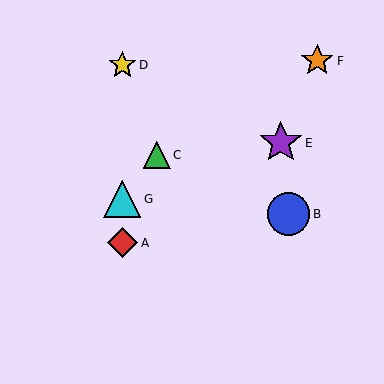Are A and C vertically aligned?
No, A is at x≈122 and C is at x≈157.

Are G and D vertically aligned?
Yes, both are at x≈122.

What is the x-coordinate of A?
Object A is at x≈122.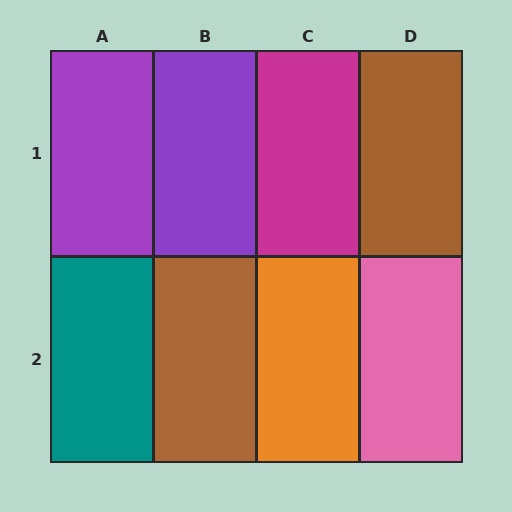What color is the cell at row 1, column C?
Magenta.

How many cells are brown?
2 cells are brown.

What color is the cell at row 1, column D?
Brown.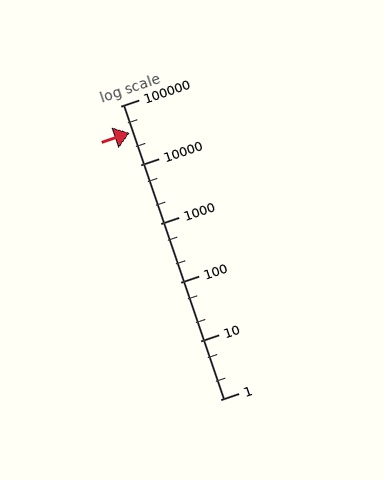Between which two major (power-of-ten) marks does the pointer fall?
The pointer is between 10000 and 100000.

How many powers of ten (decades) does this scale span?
The scale spans 5 decades, from 1 to 100000.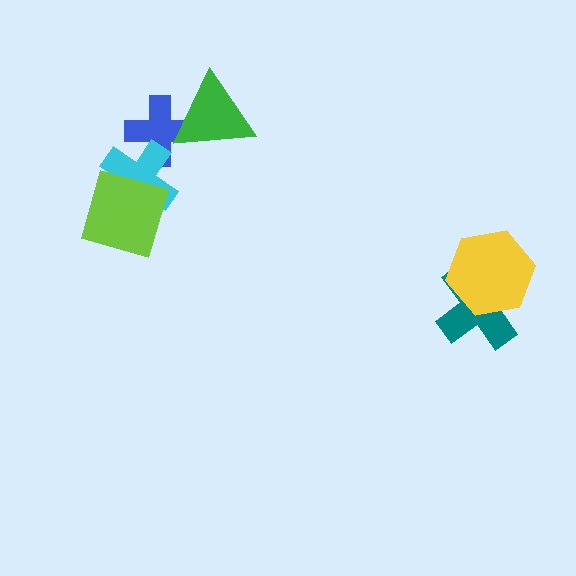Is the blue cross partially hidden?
Yes, it is partially covered by another shape.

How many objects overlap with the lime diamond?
1 object overlaps with the lime diamond.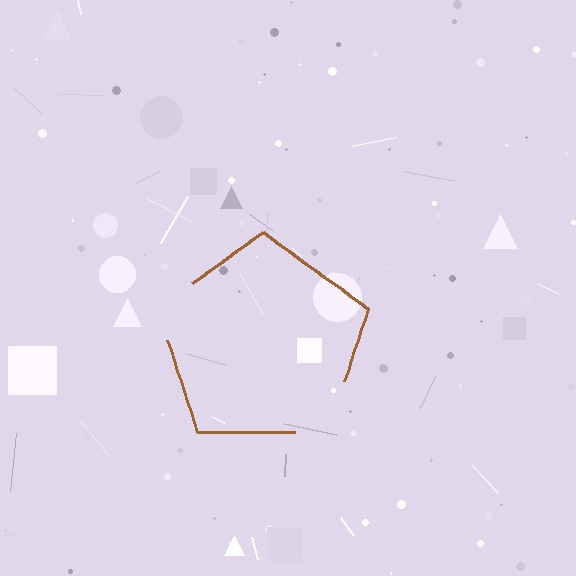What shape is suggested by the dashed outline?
The dashed outline suggests a pentagon.